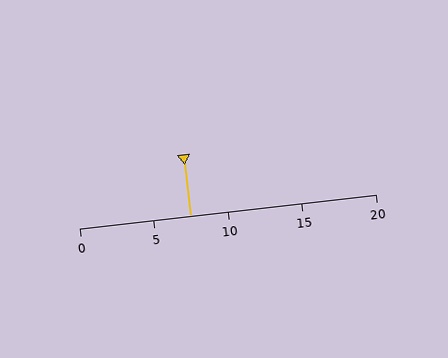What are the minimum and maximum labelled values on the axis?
The axis runs from 0 to 20.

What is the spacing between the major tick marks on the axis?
The major ticks are spaced 5 apart.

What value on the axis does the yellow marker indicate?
The marker indicates approximately 7.5.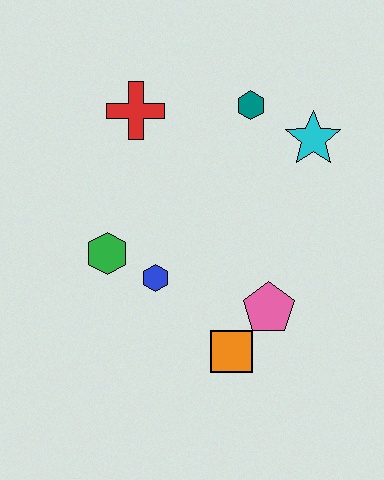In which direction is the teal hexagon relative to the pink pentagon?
The teal hexagon is above the pink pentagon.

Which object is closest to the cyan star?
The teal hexagon is closest to the cyan star.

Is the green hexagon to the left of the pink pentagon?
Yes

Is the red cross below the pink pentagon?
No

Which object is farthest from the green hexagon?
The cyan star is farthest from the green hexagon.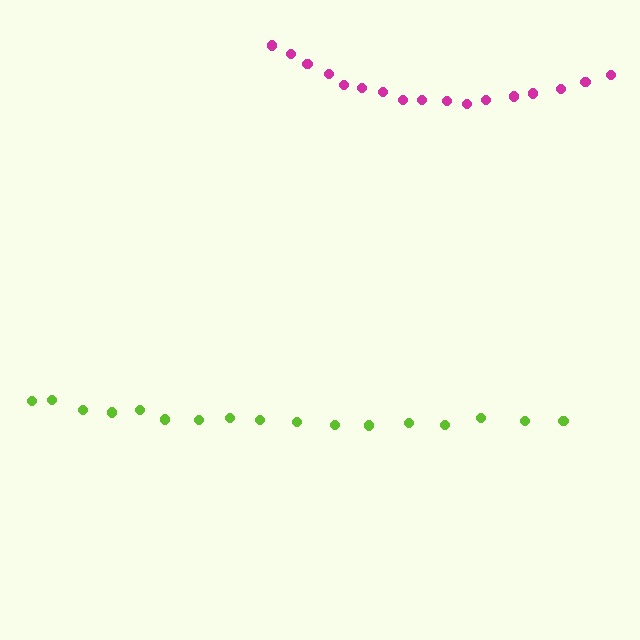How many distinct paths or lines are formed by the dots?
There are 2 distinct paths.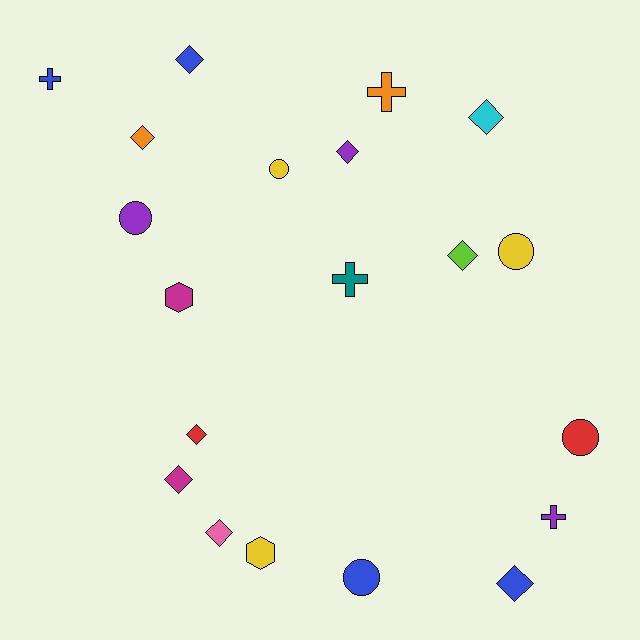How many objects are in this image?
There are 20 objects.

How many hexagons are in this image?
There are 2 hexagons.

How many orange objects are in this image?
There are 2 orange objects.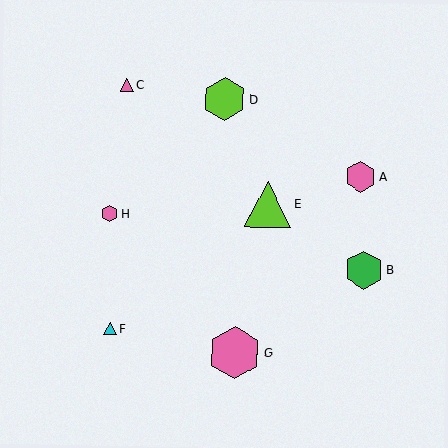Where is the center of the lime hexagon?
The center of the lime hexagon is at (225, 99).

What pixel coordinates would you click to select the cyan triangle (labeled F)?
Click at (110, 328) to select the cyan triangle F.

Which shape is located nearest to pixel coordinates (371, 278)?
The green hexagon (labeled B) at (364, 270) is nearest to that location.